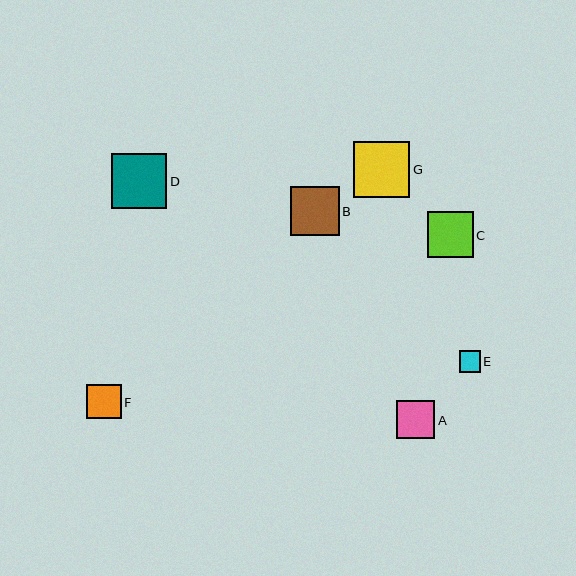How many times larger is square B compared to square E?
Square B is approximately 2.3 times the size of square E.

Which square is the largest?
Square G is the largest with a size of approximately 56 pixels.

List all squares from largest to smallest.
From largest to smallest: G, D, B, C, A, F, E.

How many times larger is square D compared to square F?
Square D is approximately 1.6 times the size of square F.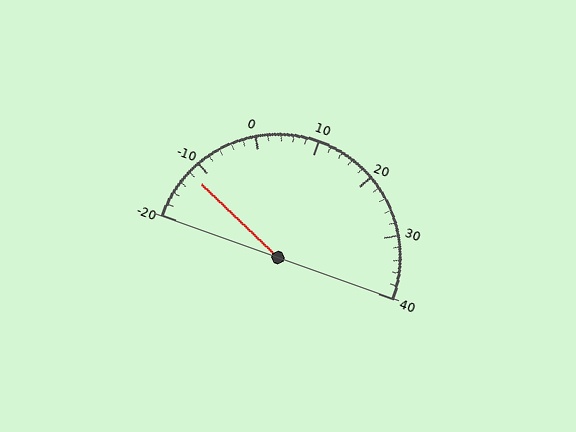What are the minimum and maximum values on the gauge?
The gauge ranges from -20 to 40.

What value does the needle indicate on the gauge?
The needle indicates approximately -12.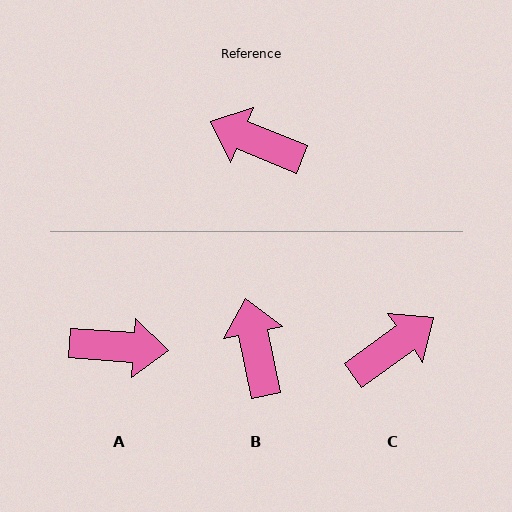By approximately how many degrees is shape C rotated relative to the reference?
Approximately 122 degrees clockwise.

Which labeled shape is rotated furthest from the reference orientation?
A, about 162 degrees away.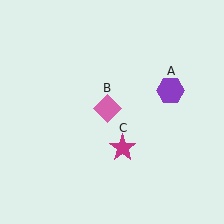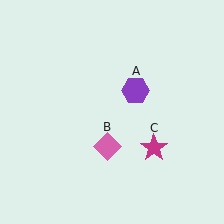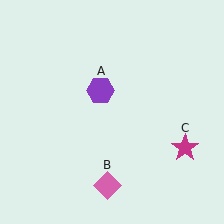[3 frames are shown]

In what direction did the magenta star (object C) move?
The magenta star (object C) moved right.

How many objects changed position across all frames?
3 objects changed position: purple hexagon (object A), pink diamond (object B), magenta star (object C).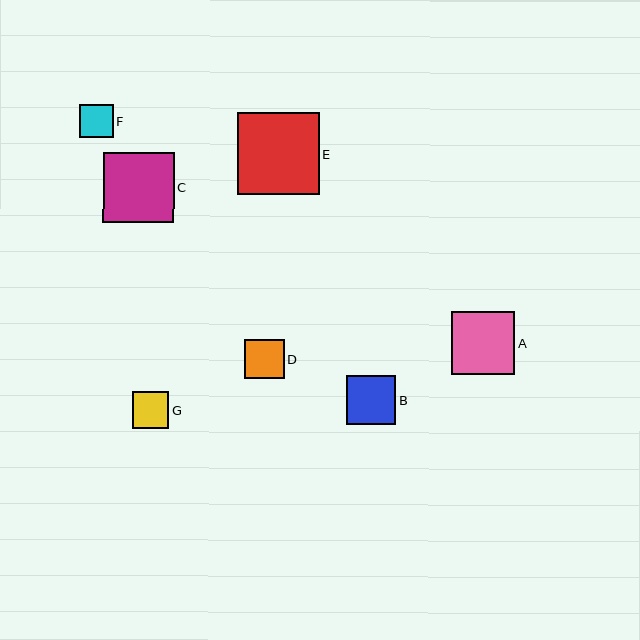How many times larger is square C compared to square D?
Square C is approximately 1.8 times the size of square D.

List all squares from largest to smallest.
From largest to smallest: E, C, A, B, D, G, F.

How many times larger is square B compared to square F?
Square B is approximately 1.5 times the size of square F.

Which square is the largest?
Square E is the largest with a size of approximately 82 pixels.